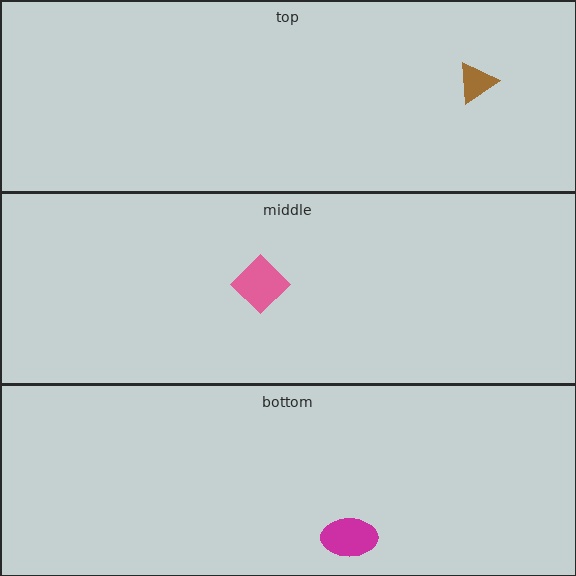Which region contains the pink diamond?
The middle region.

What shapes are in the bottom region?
The magenta ellipse.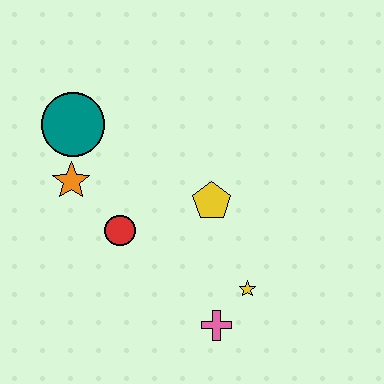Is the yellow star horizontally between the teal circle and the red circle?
No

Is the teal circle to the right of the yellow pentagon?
No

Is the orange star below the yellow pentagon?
No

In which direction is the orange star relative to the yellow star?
The orange star is to the left of the yellow star.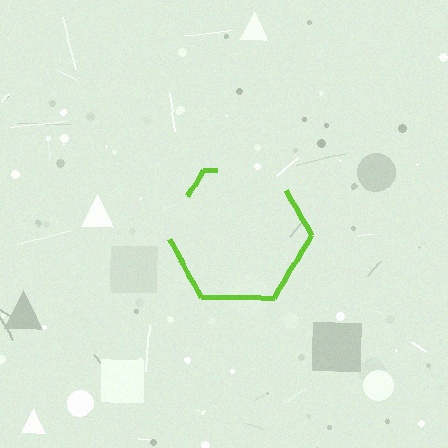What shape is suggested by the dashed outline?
The dashed outline suggests a hexagon.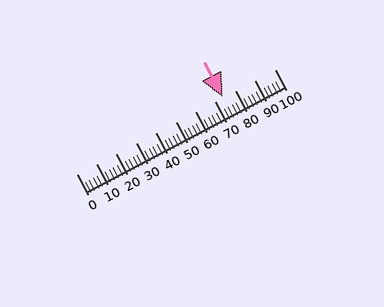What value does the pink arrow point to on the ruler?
The pink arrow points to approximately 74.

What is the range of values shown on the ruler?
The ruler shows values from 0 to 100.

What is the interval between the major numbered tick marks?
The major tick marks are spaced 10 units apart.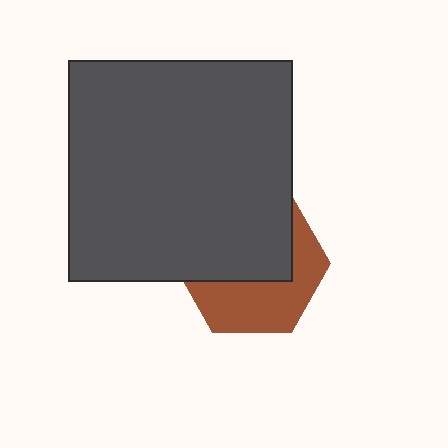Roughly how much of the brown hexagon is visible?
About half of it is visible (roughly 45%).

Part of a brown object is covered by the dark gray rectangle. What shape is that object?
It is a hexagon.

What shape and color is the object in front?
The object in front is a dark gray rectangle.